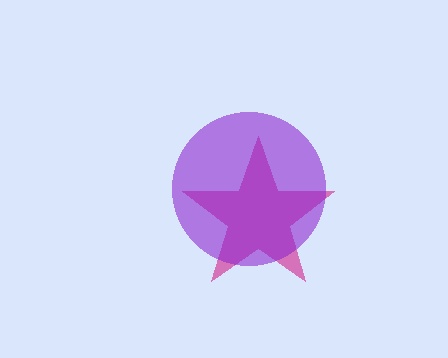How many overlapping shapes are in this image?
There are 2 overlapping shapes in the image.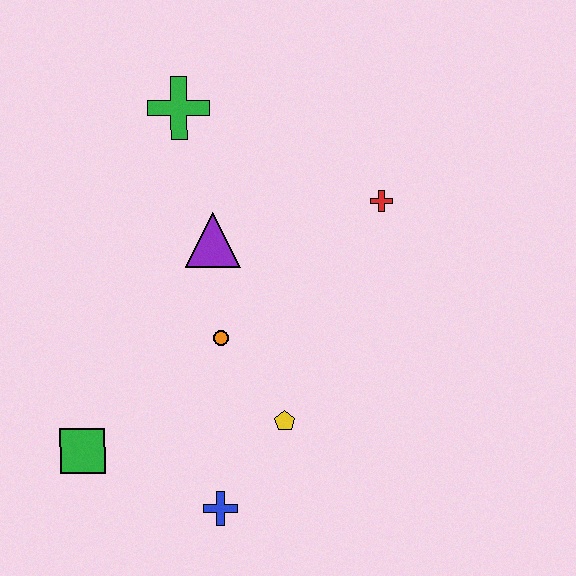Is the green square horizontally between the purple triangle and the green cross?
No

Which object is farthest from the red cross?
The green square is farthest from the red cross.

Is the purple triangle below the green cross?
Yes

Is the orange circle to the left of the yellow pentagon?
Yes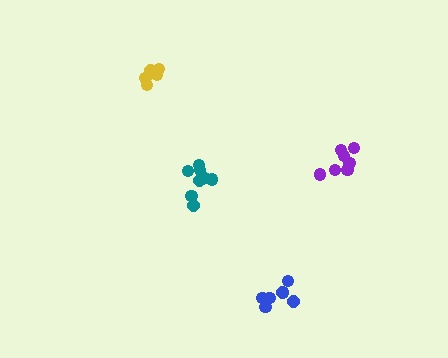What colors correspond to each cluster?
The clusters are colored: blue, purple, yellow, teal.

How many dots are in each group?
Group 1: 7 dots, Group 2: 7 dots, Group 3: 7 dots, Group 4: 9 dots (30 total).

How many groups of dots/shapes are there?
There are 4 groups.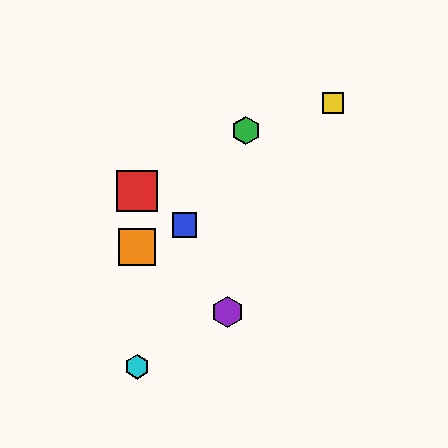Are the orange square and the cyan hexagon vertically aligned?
Yes, both are at x≈137.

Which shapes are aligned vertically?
The red square, the orange square, the cyan hexagon are aligned vertically.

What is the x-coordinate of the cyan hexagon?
The cyan hexagon is at x≈137.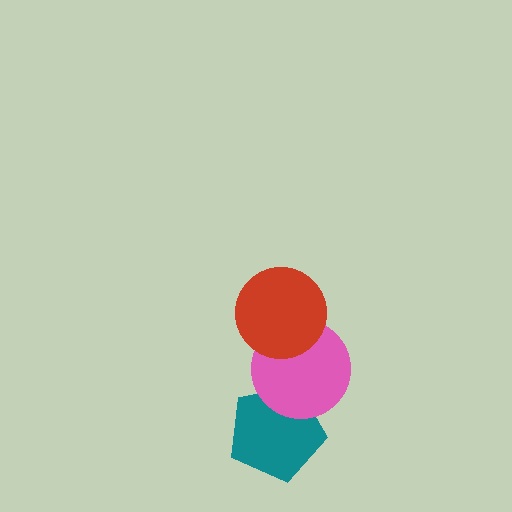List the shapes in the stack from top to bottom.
From top to bottom: the red circle, the pink circle, the teal pentagon.